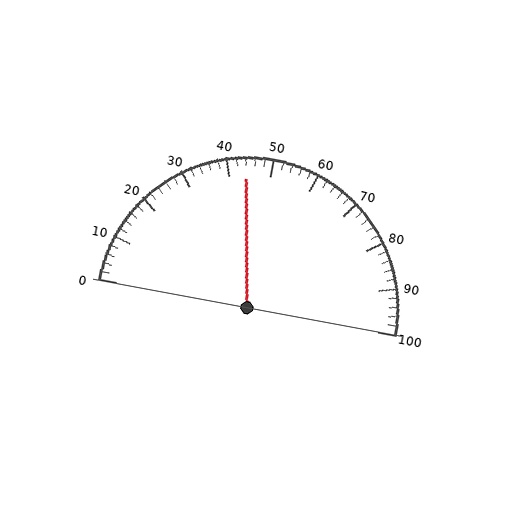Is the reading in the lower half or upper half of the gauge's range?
The reading is in the lower half of the range (0 to 100).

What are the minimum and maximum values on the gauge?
The gauge ranges from 0 to 100.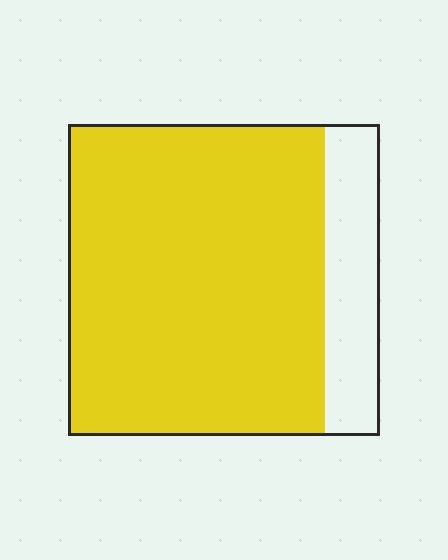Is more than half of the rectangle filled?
Yes.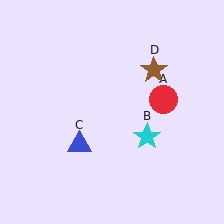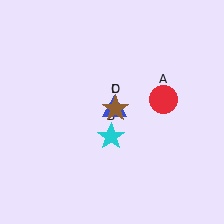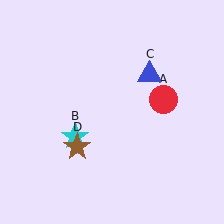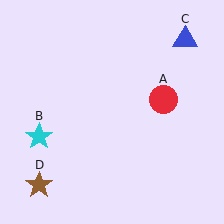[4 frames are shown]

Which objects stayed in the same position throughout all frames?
Red circle (object A) remained stationary.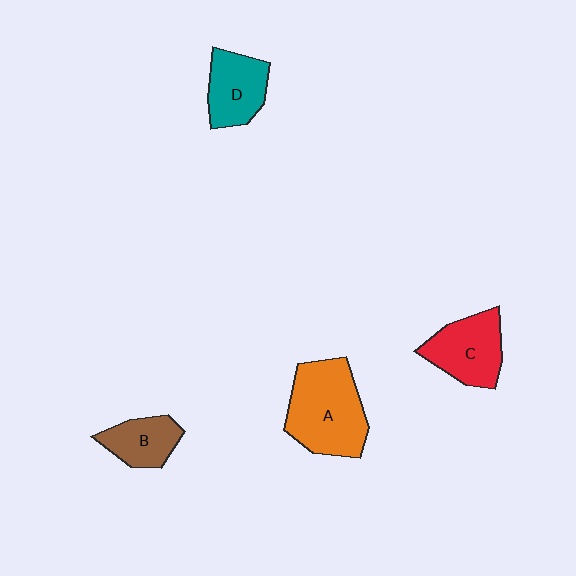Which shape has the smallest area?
Shape B (brown).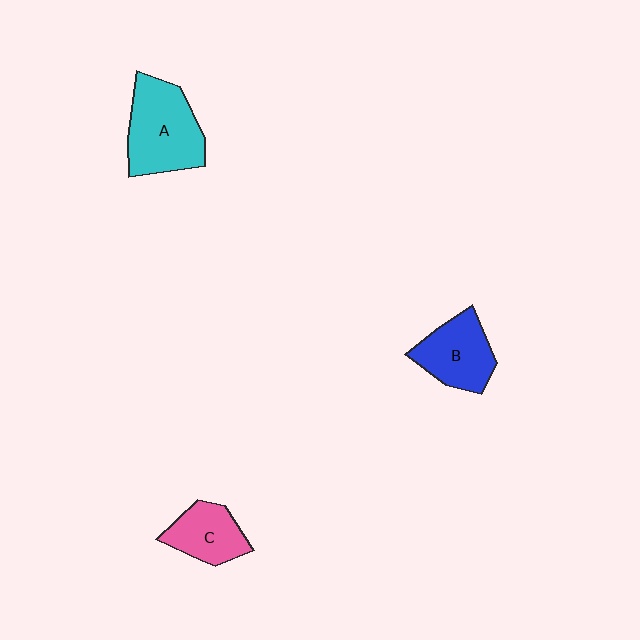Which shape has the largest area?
Shape A (cyan).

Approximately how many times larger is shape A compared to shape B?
Approximately 1.3 times.